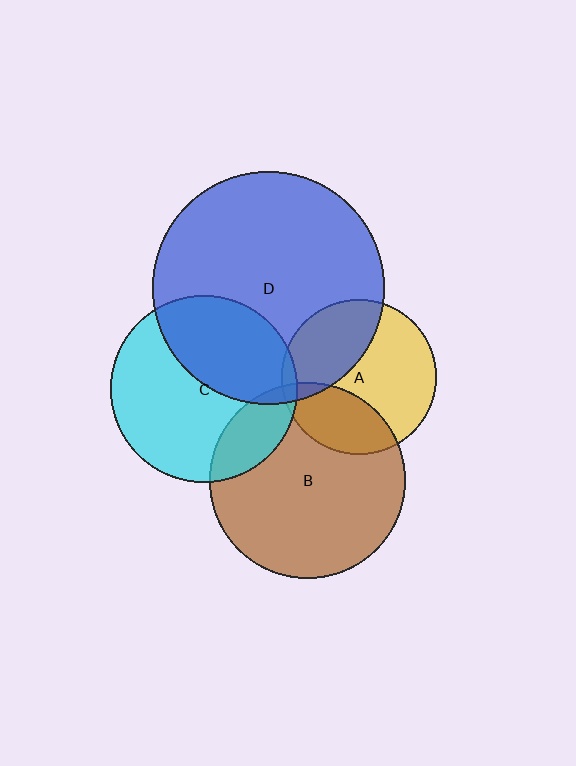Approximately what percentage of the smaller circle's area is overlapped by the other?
Approximately 20%.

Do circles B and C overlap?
Yes.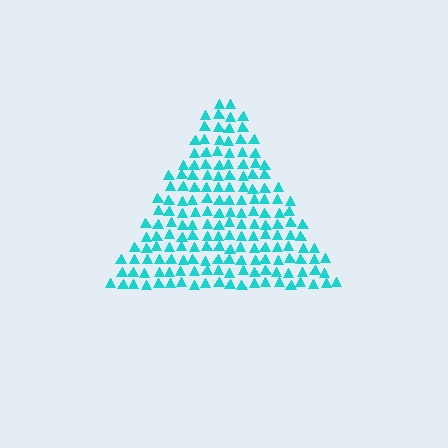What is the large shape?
The large shape is a triangle.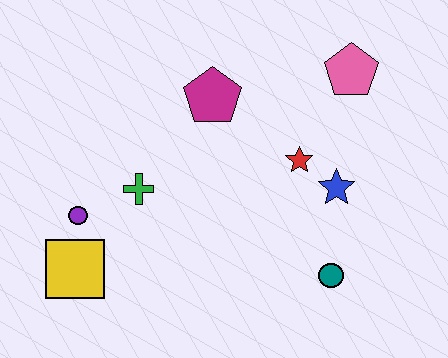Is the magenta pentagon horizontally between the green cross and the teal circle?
Yes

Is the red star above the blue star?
Yes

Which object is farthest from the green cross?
The pink pentagon is farthest from the green cross.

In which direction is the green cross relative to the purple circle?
The green cross is to the right of the purple circle.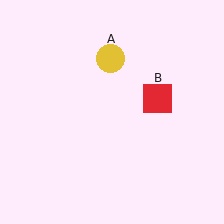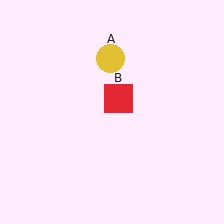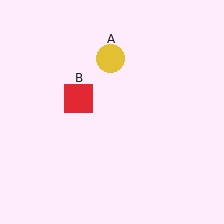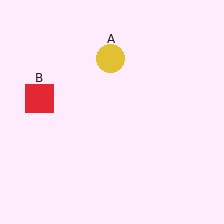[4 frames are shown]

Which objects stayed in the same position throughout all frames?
Yellow circle (object A) remained stationary.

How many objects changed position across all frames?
1 object changed position: red square (object B).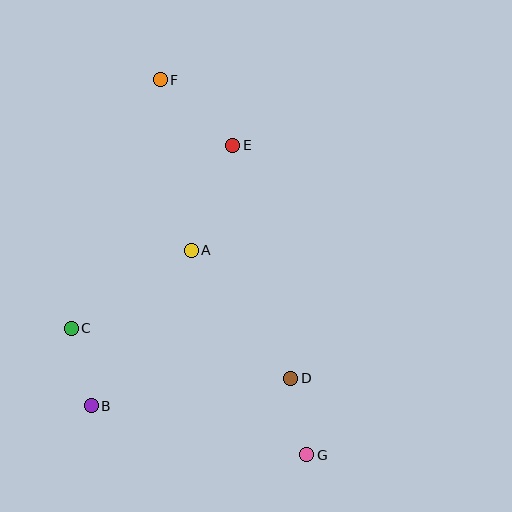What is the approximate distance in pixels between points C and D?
The distance between C and D is approximately 225 pixels.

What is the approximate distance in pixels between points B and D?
The distance between B and D is approximately 202 pixels.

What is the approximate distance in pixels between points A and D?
The distance between A and D is approximately 162 pixels.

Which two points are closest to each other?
Points D and G are closest to each other.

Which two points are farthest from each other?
Points F and G are farthest from each other.